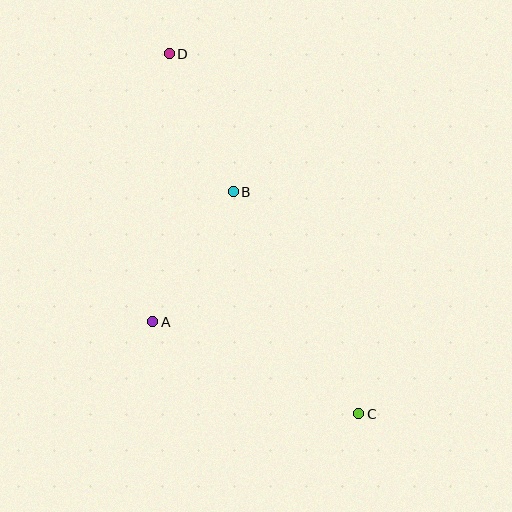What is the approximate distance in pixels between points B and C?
The distance between B and C is approximately 255 pixels.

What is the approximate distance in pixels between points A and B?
The distance between A and B is approximately 153 pixels.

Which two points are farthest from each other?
Points C and D are farthest from each other.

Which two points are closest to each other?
Points B and D are closest to each other.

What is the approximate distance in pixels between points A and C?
The distance between A and C is approximately 226 pixels.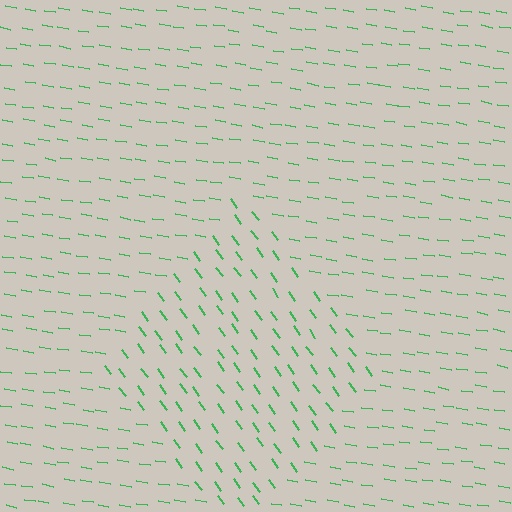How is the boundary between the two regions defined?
The boundary is defined purely by a change in line orientation (approximately 45 degrees difference). All lines are the same color and thickness.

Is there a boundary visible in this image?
Yes, there is a texture boundary formed by a change in line orientation.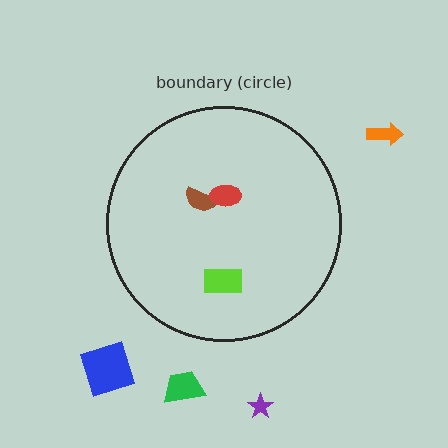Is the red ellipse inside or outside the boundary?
Inside.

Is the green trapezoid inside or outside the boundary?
Outside.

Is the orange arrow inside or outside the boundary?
Outside.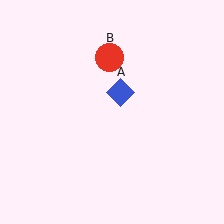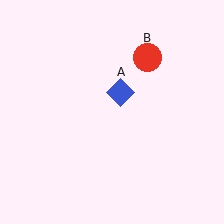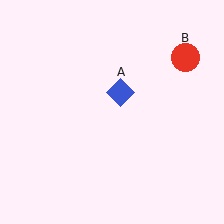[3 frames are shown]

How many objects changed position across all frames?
1 object changed position: red circle (object B).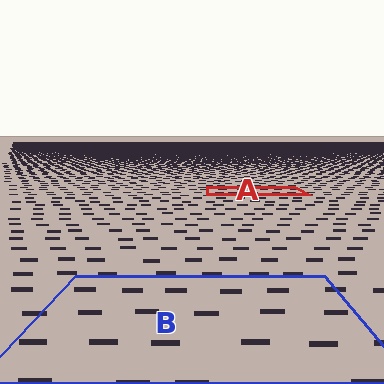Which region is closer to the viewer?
Region B is closer. The texture elements there are larger and more spread out.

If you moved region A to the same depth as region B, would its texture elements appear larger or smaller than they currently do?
They would appear larger. At a closer depth, the same texture elements are projected at a bigger on-screen size.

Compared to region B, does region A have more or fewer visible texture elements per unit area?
Region A has more texture elements per unit area — they are packed more densely because it is farther away.